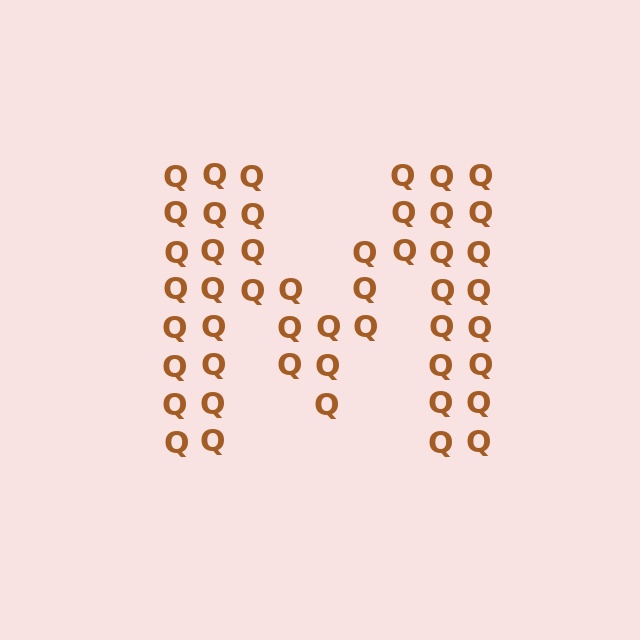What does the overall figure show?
The overall figure shows the letter M.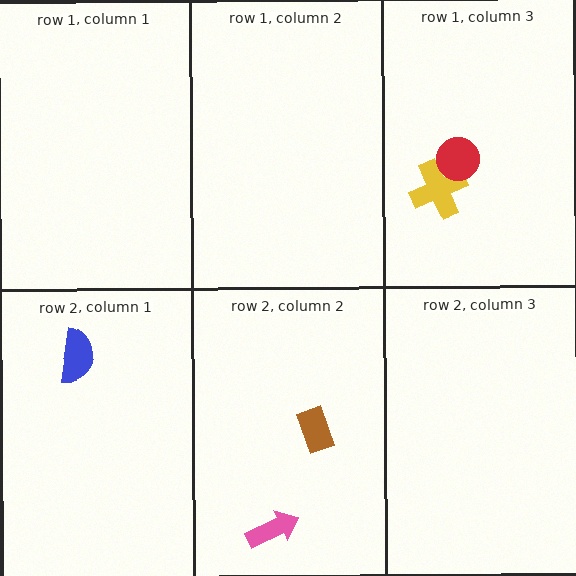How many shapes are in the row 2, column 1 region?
1.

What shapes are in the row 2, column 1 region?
The blue semicircle.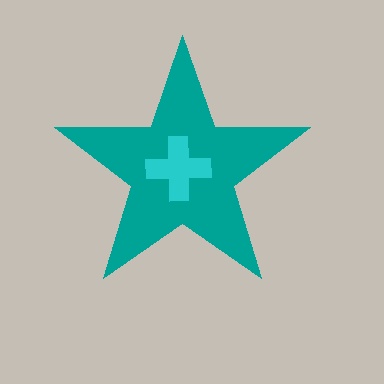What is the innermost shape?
The cyan cross.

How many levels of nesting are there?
2.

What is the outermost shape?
The teal star.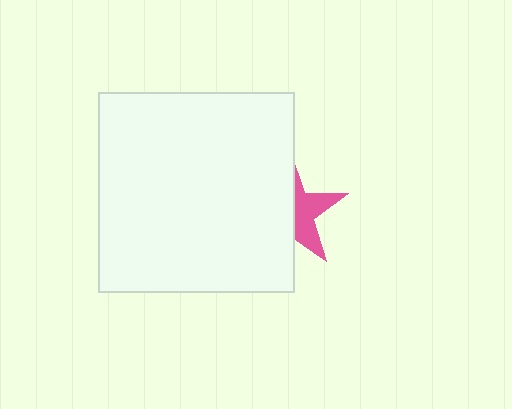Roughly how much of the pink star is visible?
A small part of it is visible (roughly 41%).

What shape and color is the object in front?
The object in front is a white rectangle.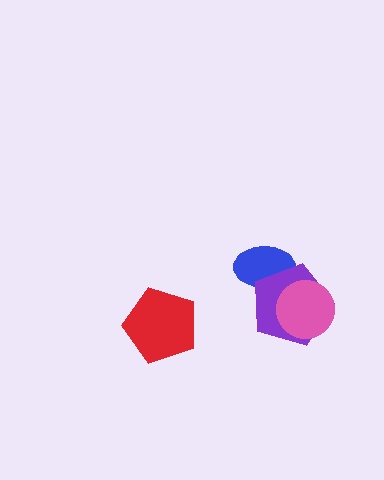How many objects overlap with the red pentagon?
0 objects overlap with the red pentagon.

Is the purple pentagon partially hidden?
Yes, it is partially covered by another shape.